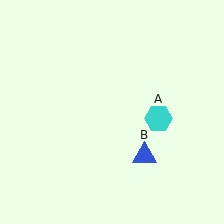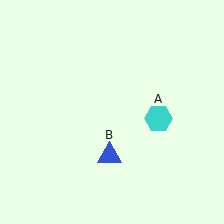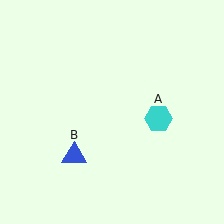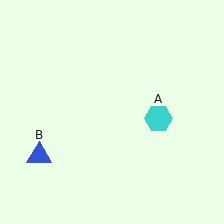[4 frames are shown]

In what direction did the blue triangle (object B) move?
The blue triangle (object B) moved left.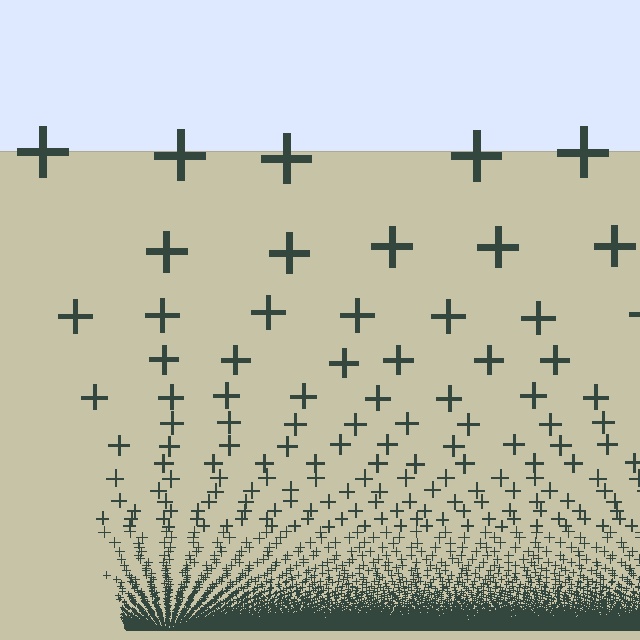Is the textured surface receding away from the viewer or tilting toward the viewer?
The surface appears to tilt toward the viewer. Texture elements get larger and sparser toward the top.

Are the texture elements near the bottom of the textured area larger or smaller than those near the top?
Smaller. The gradient is inverted — elements near the bottom are smaller and denser.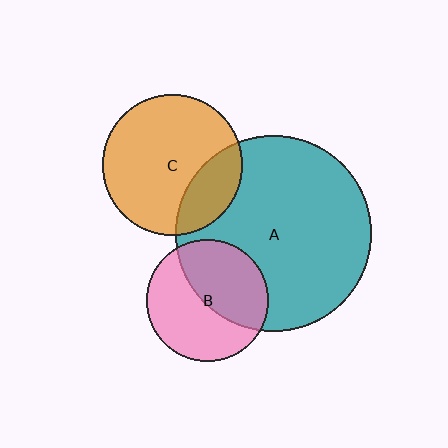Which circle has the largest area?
Circle A (teal).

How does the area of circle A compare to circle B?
Approximately 2.6 times.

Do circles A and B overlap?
Yes.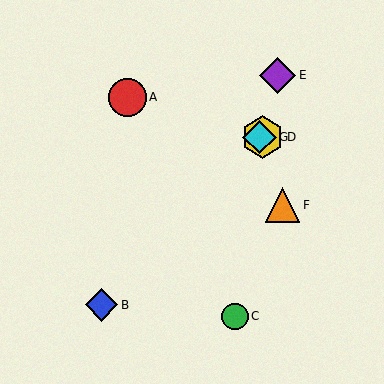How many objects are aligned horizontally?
2 objects (D, G) are aligned horizontally.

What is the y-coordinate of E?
Object E is at y≈75.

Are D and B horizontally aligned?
No, D is at y≈137 and B is at y≈305.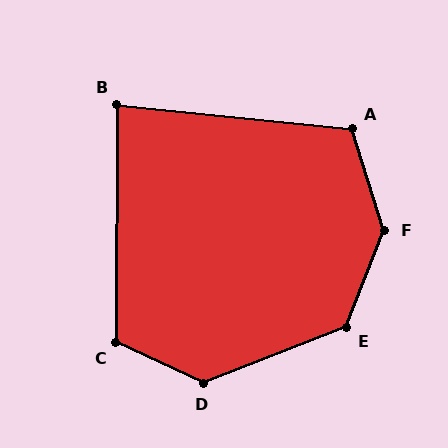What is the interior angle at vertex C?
Approximately 115 degrees (obtuse).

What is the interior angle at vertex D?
Approximately 134 degrees (obtuse).